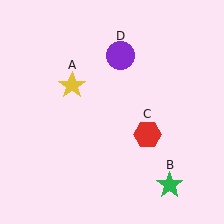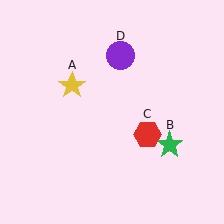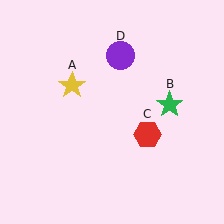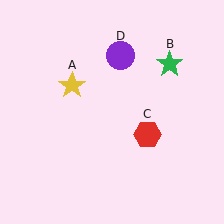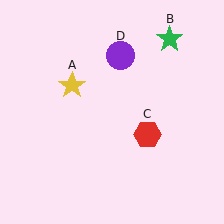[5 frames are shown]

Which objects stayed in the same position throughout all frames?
Yellow star (object A) and red hexagon (object C) and purple circle (object D) remained stationary.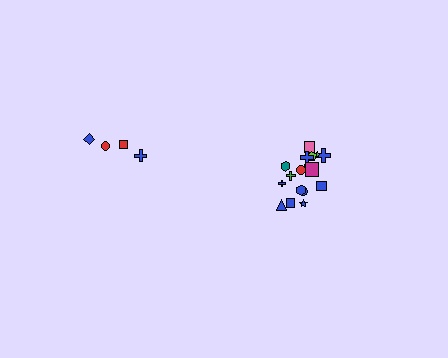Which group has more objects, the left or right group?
The right group.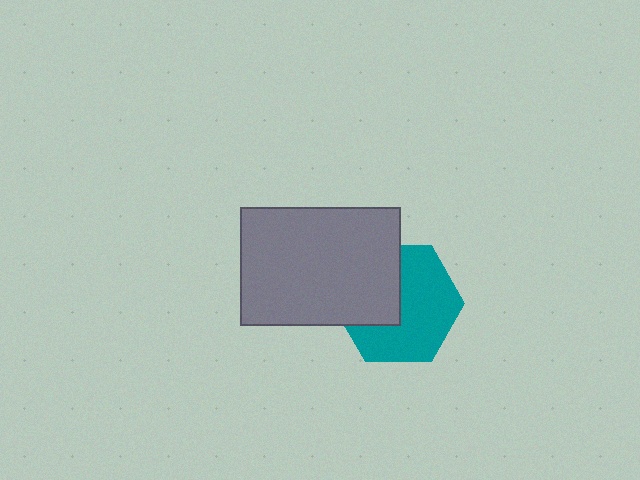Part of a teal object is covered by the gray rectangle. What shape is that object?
It is a hexagon.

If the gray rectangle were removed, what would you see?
You would see the complete teal hexagon.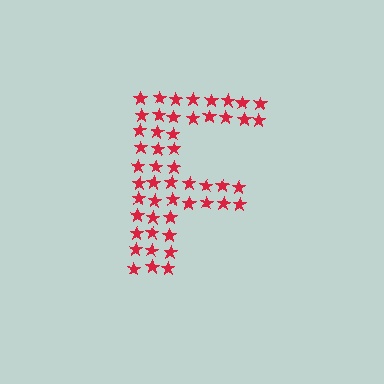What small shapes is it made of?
It is made of small stars.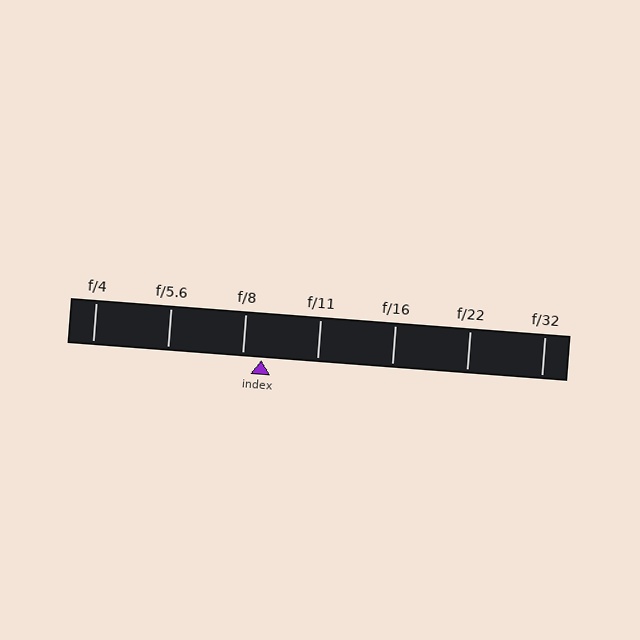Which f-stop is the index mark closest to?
The index mark is closest to f/8.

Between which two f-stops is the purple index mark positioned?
The index mark is between f/8 and f/11.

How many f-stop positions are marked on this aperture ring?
There are 7 f-stop positions marked.